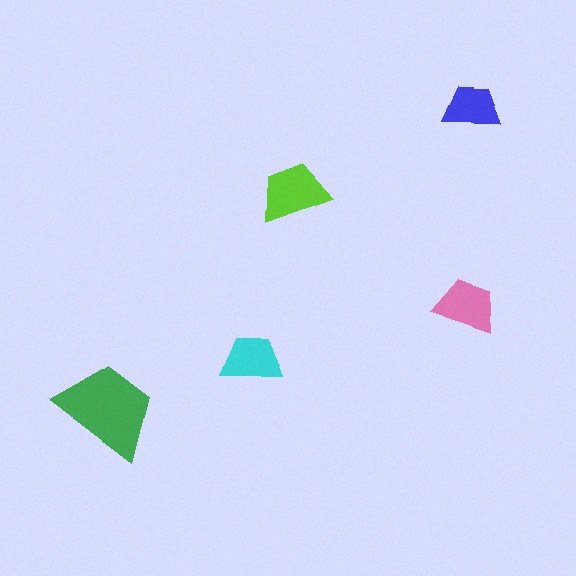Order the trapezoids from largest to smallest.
the green one, the lime one, the pink one, the cyan one, the blue one.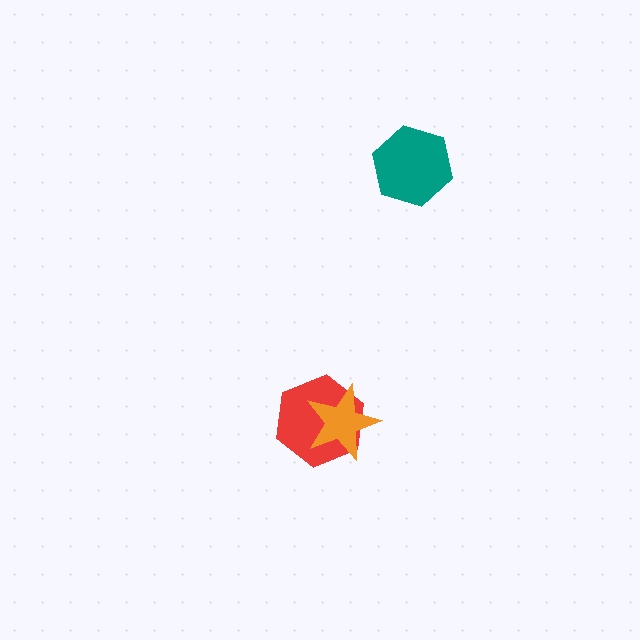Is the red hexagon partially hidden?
Yes, it is partially covered by another shape.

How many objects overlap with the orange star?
1 object overlaps with the orange star.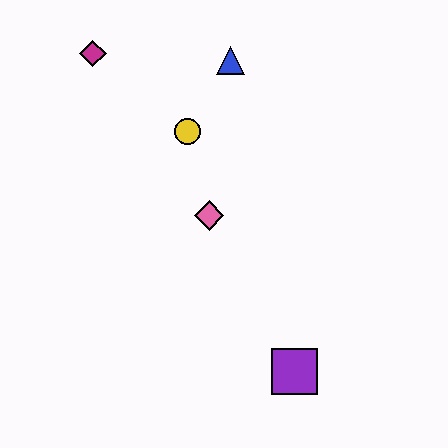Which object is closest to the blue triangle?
The yellow circle is closest to the blue triangle.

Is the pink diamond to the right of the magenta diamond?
Yes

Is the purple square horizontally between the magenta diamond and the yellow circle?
No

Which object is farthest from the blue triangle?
The purple square is farthest from the blue triangle.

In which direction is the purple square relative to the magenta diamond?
The purple square is below the magenta diamond.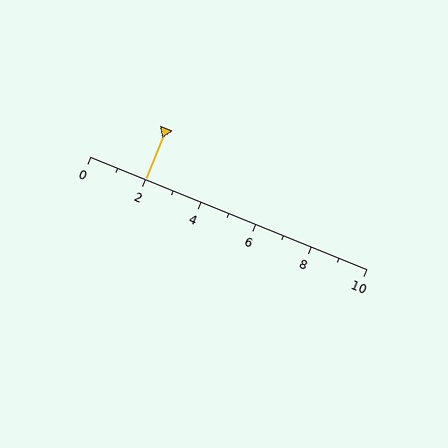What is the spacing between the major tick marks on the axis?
The major ticks are spaced 2 apart.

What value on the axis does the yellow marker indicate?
The marker indicates approximately 2.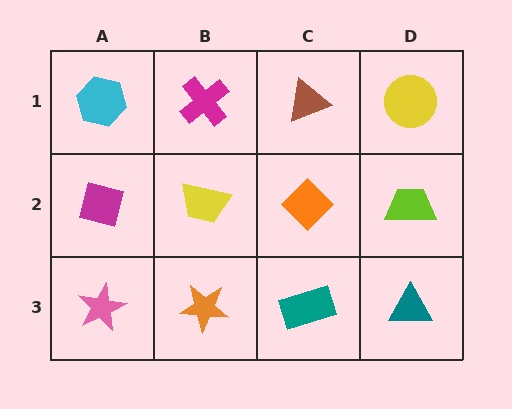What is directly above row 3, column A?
A magenta square.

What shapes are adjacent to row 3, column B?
A yellow trapezoid (row 2, column B), a pink star (row 3, column A), a teal rectangle (row 3, column C).